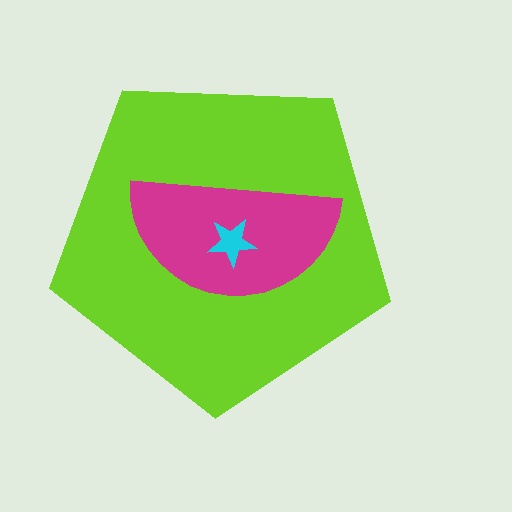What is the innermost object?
The cyan star.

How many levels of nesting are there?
3.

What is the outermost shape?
The lime pentagon.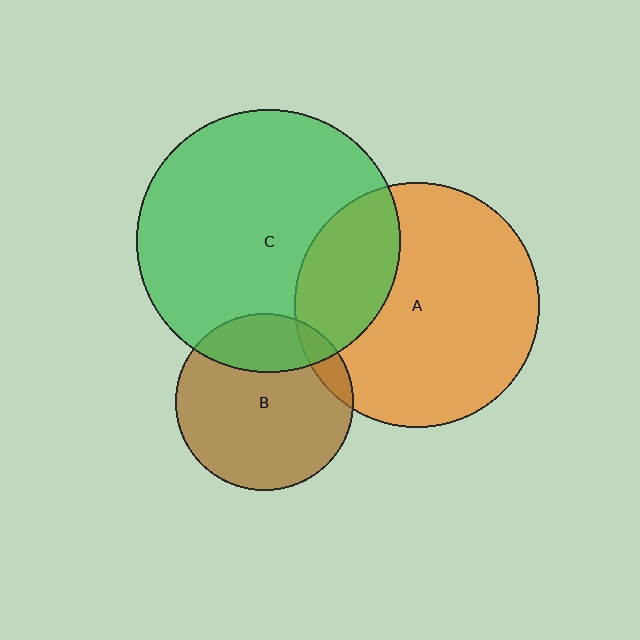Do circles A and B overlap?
Yes.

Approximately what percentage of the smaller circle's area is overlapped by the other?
Approximately 10%.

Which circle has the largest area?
Circle C (green).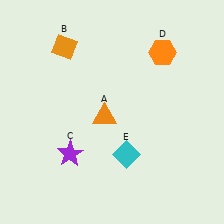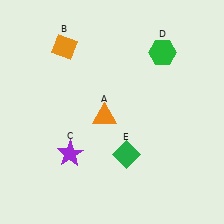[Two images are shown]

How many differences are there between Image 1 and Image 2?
There are 2 differences between the two images.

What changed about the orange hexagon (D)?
In Image 1, D is orange. In Image 2, it changed to green.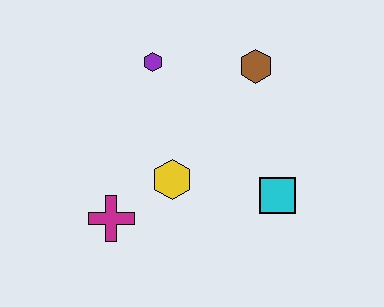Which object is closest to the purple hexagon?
The brown hexagon is closest to the purple hexagon.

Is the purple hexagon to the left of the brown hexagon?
Yes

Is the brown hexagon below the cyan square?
No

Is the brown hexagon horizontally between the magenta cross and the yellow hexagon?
No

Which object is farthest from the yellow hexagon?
The brown hexagon is farthest from the yellow hexagon.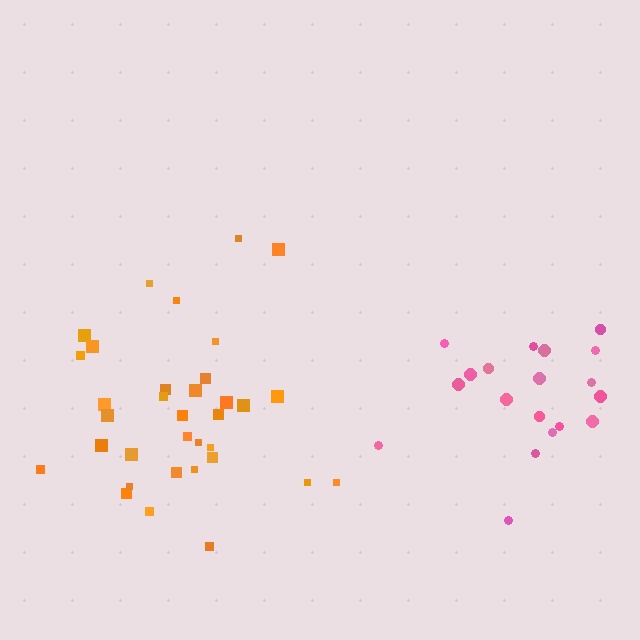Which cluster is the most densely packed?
Orange.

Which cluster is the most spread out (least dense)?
Pink.